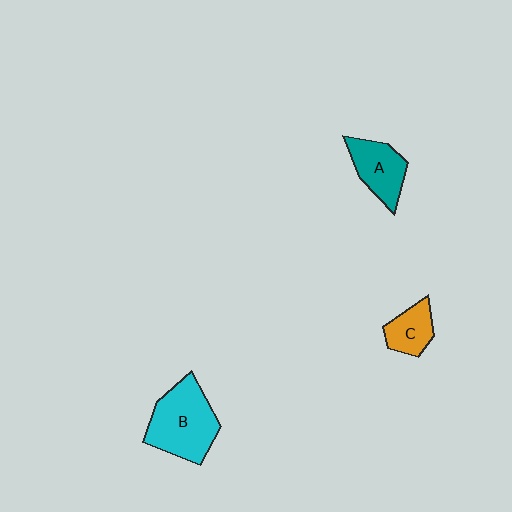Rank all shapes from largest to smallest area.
From largest to smallest: B (cyan), A (teal), C (orange).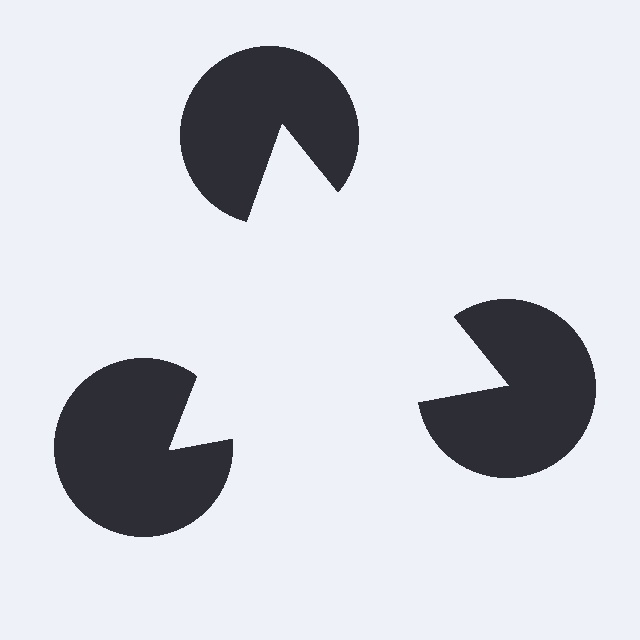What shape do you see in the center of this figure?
An illusory triangle — its edges are inferred from the aligned wedge cuts in the pac-man discs, not physically drawn.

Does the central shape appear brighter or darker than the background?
It typically appears slightly brighter than the background, even though no actual brightness change is drawn.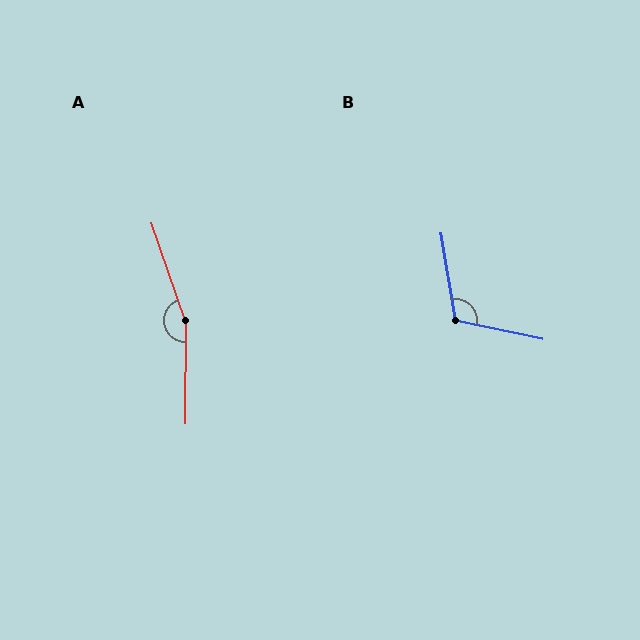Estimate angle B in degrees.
Approximately 111 degrees.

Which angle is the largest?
A, at approximately 161 degrees.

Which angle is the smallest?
B, at approximately 111 degrees.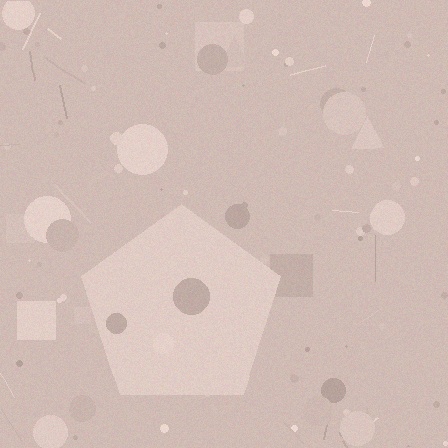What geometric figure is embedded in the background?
A pentagon is embedded in the background.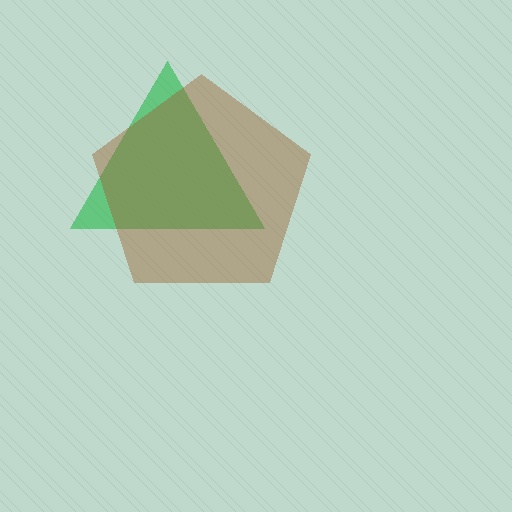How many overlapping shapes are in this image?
There are 2 overlapping shapes in the image.